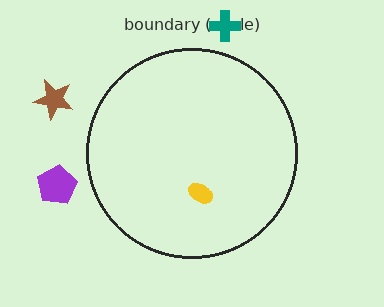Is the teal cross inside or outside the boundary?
Outside.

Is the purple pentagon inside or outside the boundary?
Outside.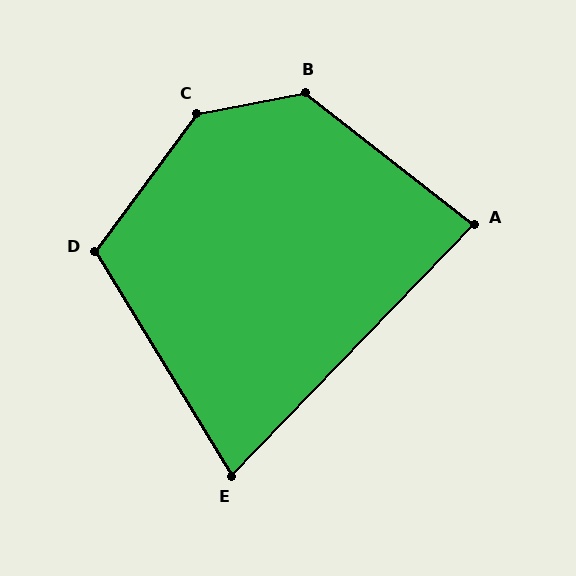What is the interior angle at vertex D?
Approximately 112 degrees (obtuse).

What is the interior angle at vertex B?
Approximately 131 degrees (obtuse).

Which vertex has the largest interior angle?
C, at approximately 138 degrees.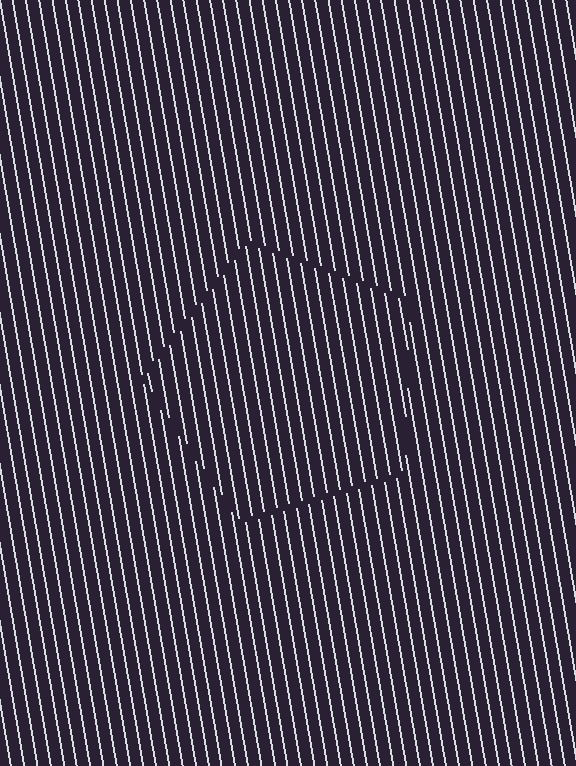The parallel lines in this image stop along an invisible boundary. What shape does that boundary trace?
An illusory pentagon. The interior of the shape contains the same grating, shifted by half a period — the contour is defined by the phase discontinuity where line-ends from the inner and outer gratings abut.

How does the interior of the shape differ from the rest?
The interior of the shape contains the same grating, shifted by half a period — the contour is defined by the phase discontinuity where line-ends from the inner and outer gratings abut.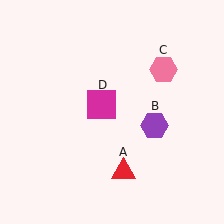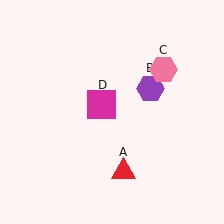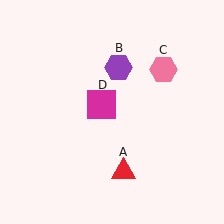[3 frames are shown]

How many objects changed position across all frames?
1 object changed position: purple hexagon (object B).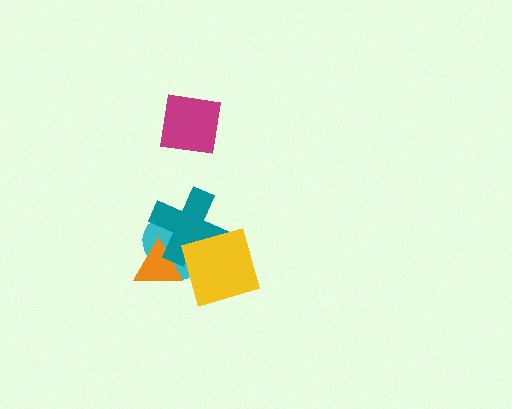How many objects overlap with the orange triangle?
3 objects overlap with the orange triangle.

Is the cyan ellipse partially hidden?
Yes, it is partially covered by another shape.